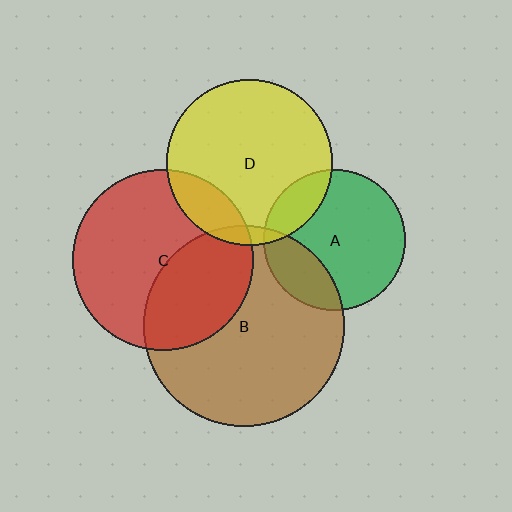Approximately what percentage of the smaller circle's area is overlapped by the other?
Approximately 25%.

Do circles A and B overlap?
Yes.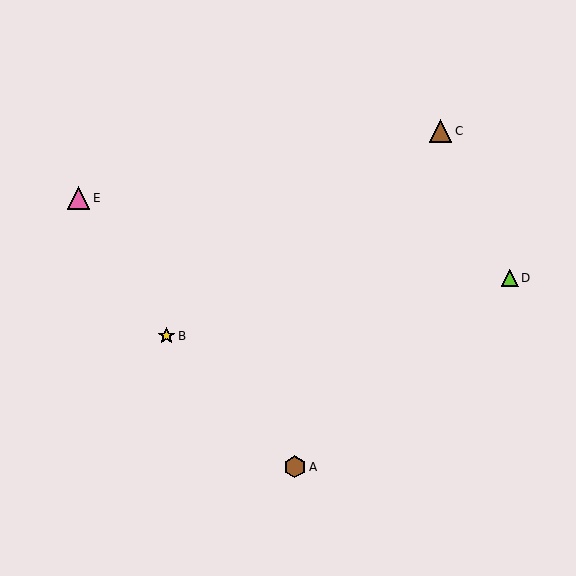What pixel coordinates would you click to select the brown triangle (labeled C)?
Click at (440, 131) to select the brown triangle C.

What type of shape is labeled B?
Shape B is a yellow star.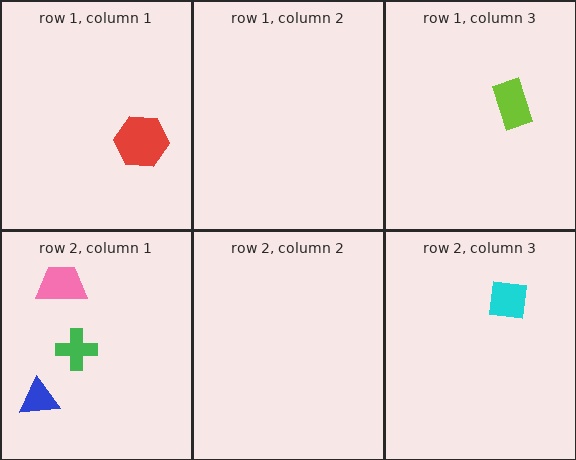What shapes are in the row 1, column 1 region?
The red hexagon.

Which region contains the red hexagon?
The row 1, column 1 region.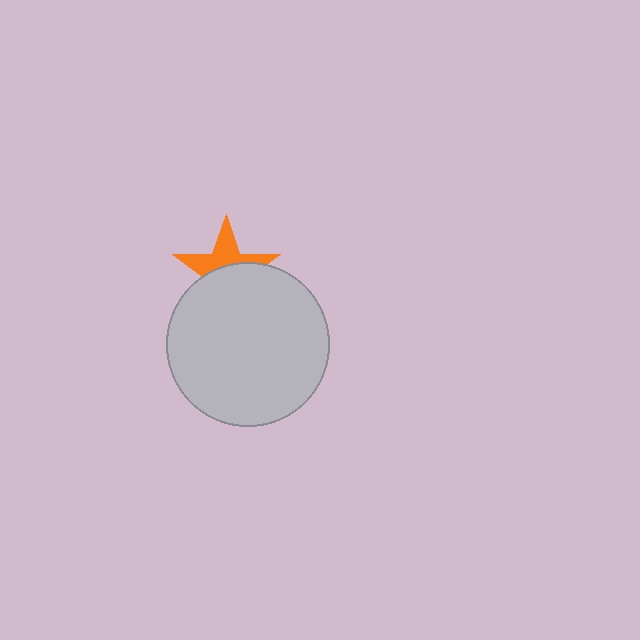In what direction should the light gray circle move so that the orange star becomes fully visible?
The light gray circle should move down. That is the shortest direction to clear the overlap and leave the orange star fully visible.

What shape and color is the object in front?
The object in front is a light gray circle.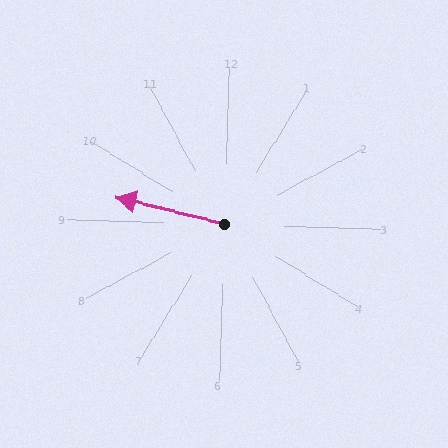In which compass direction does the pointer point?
West.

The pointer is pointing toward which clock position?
Roughly 9 o'clock.